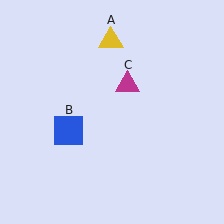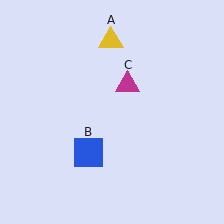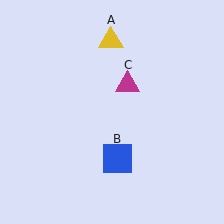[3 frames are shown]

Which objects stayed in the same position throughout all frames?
Yellow triangle (object A) and magenta triangle (object C) remained stationary.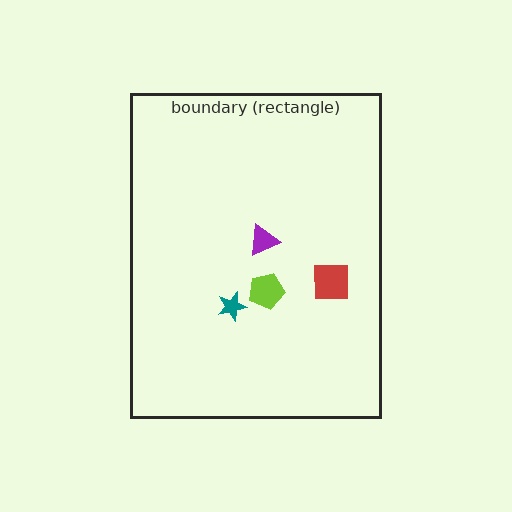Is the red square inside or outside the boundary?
Inside.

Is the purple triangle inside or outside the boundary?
Inside.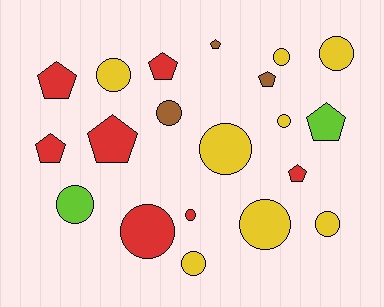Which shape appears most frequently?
Circle, with 12 objects.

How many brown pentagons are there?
There are 2 brown pentagons.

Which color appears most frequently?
Yellow, with 8 objects.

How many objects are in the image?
There are 20 objects.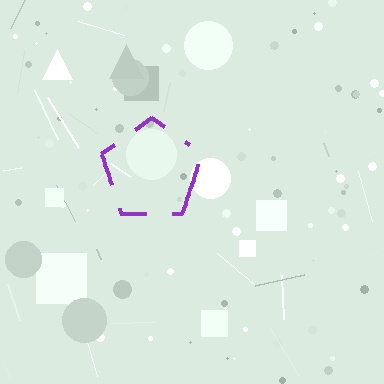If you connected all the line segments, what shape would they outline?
They would outline a pentagon.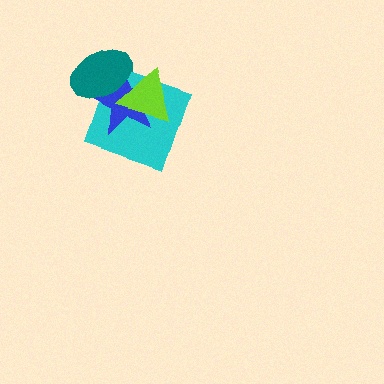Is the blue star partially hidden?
Yes, it is partially covered by another shape.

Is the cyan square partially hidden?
Yes, it is partially covered by another shape.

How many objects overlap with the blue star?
3 objects overlap with the blue star.